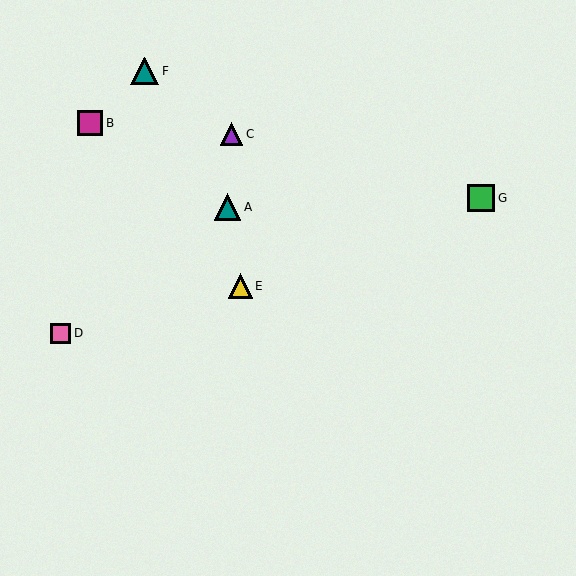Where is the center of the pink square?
The center of the pink square is at (61, 333).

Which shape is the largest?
The teal triangle (labeled F) is the largest.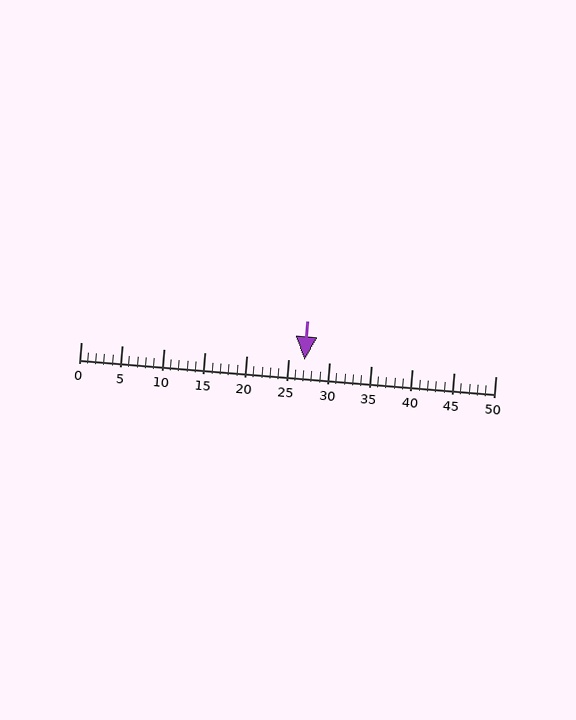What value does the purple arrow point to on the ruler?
The purple arrow points to approximately 27.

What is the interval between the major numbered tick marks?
The major tick marks are spaced 5 units apart.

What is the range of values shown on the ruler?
The ruler shows values from 0 to 50.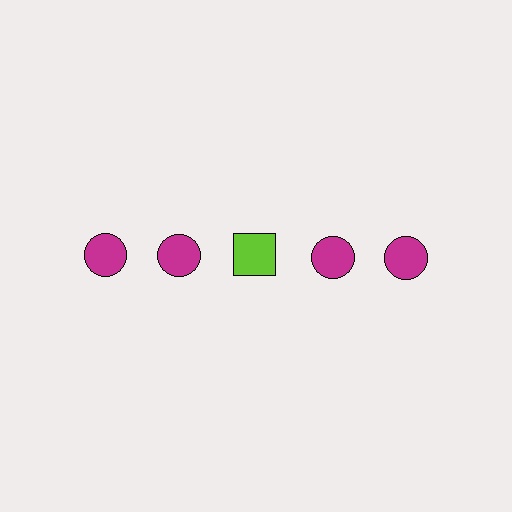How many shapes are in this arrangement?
There are 5 shapes arranged in a grid pattern.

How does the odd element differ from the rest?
It differs in both color (lime instead of magenta) and shape (square instead of circle).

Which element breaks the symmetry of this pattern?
The lime square in the top row, center column breaks the symmetry. All other shapes are magenta circles.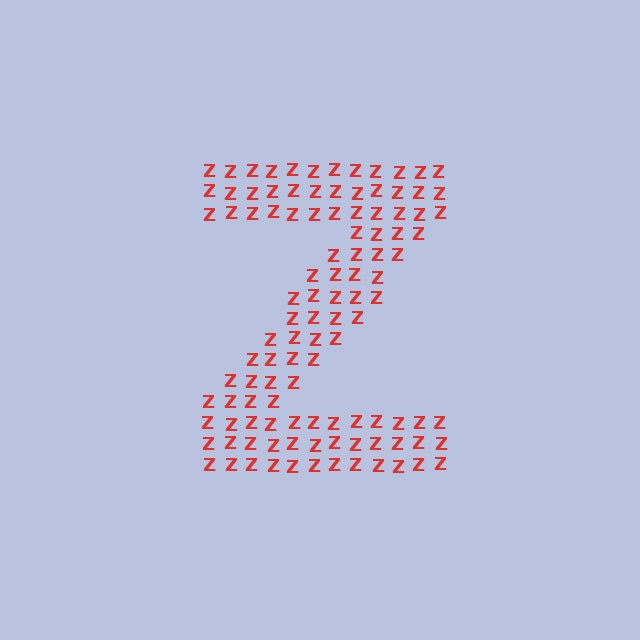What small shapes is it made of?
It is made of small letter Z's.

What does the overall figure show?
The overall figure shows the letter Z.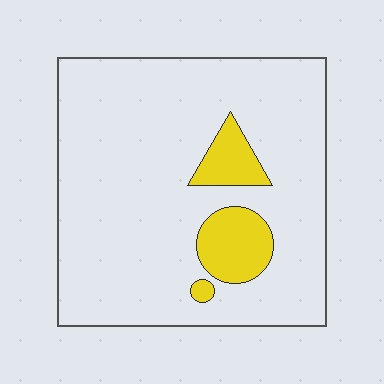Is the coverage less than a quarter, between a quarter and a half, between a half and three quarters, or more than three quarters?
Less than a quarter.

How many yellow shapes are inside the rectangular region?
3.